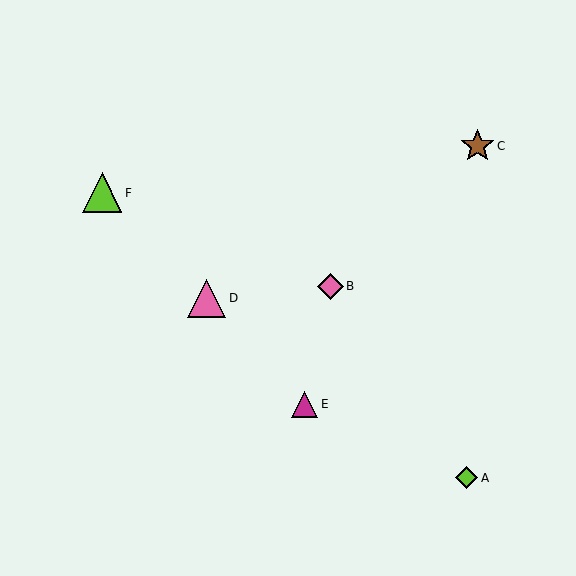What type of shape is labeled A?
Shape A is a lime diamond.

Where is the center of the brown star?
The center of the brown star is at (478, 146).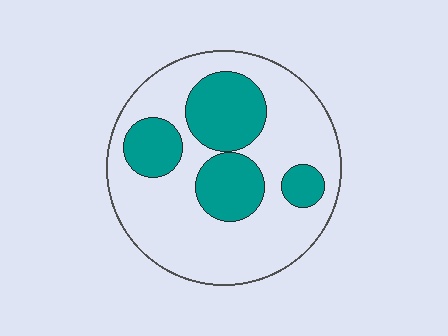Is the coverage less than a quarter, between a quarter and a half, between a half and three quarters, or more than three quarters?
Between a quarter and a half.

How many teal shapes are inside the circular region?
4.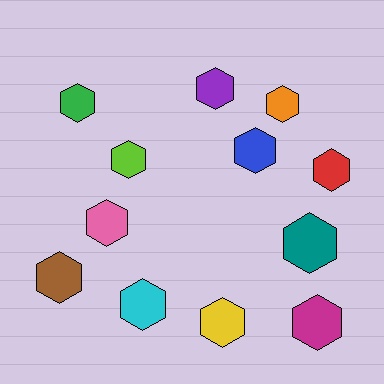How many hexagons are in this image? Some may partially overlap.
There are 12 hexagons.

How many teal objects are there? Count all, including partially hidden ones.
There is 1 teal object.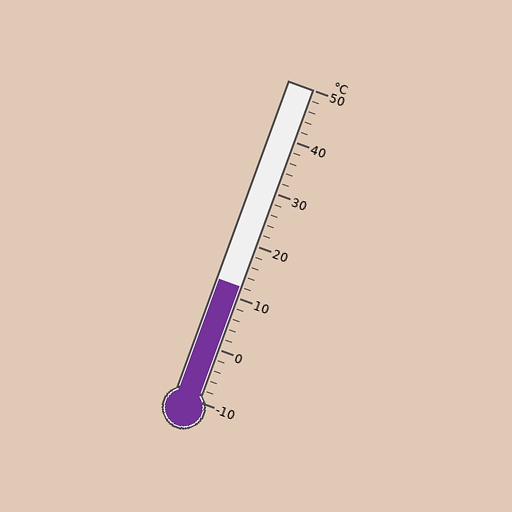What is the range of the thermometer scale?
The thermometer scale ranges from -10°C to 50°C.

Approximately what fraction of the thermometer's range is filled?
The thermometer is filled to approximately 35% of its range.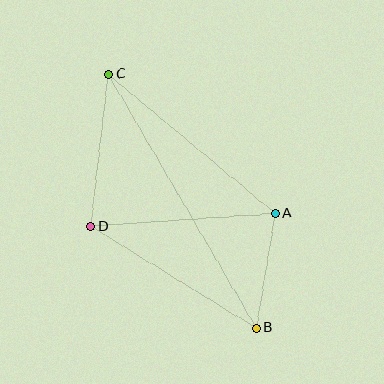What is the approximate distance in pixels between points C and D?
The distance between C and D is approximately 153 pixels.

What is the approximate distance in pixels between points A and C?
The distance between A and C is approximately 217 pixels.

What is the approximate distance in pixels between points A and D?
The distance between A and D is approximately 185 pixels.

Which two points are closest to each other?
Points A and B are closest to each other.